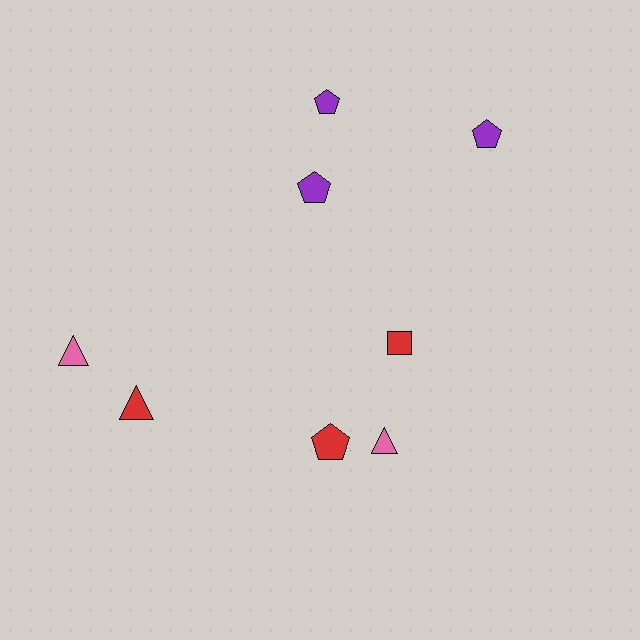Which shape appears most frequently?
Pentagon, with 4 objects.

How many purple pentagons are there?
There are 3 purple pentagons.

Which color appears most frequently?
Red, with 3 objects.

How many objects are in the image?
There are 8 objects.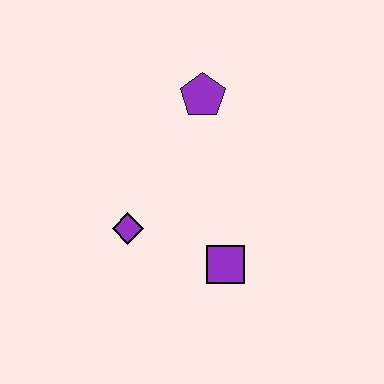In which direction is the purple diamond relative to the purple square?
The purple diamond is to the left of the purple square.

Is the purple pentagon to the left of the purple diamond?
No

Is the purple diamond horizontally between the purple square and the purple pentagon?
No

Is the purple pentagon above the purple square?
Yes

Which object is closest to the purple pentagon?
The purple diamond is closest to the purple pentagon.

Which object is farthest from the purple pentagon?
The purple square is farthest from the purple pentagon.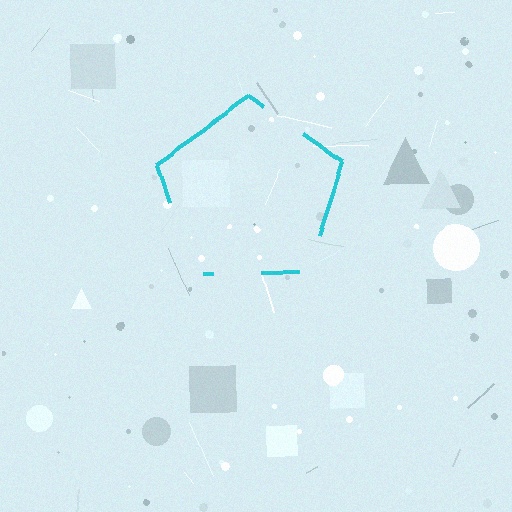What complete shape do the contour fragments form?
The contour fragments form a pentagon.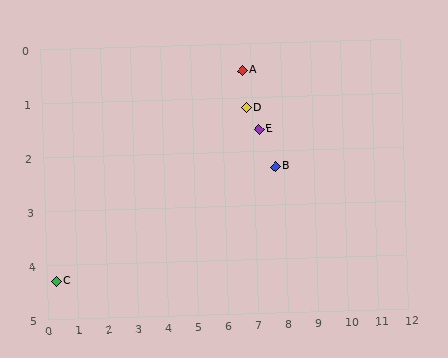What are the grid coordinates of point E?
Point E is at approximately (7.2, 1.6).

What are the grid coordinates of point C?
Point C is at approximately (0.3, 4.3).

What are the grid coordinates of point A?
Point A is at approximately (6.7, 0.5).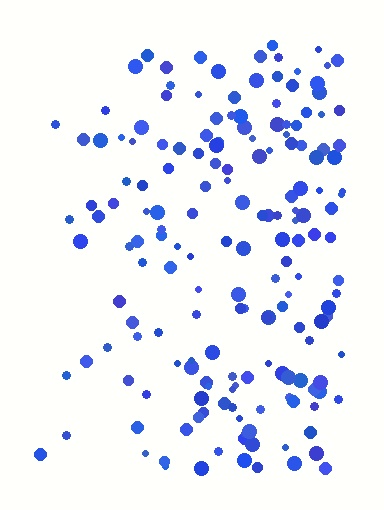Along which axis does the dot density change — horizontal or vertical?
Horizontal.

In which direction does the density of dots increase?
From left to right, with the right side densest.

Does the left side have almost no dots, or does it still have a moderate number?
Still a moderate number, just noticeably fewer than the right.